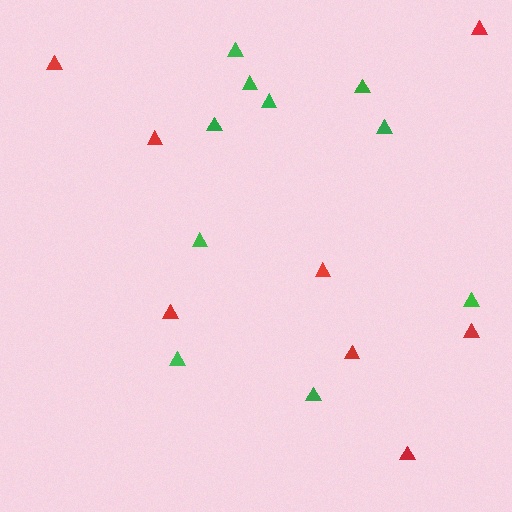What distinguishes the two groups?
There are 2 groups: one group of red triangles (8) and one group of green triangles (10).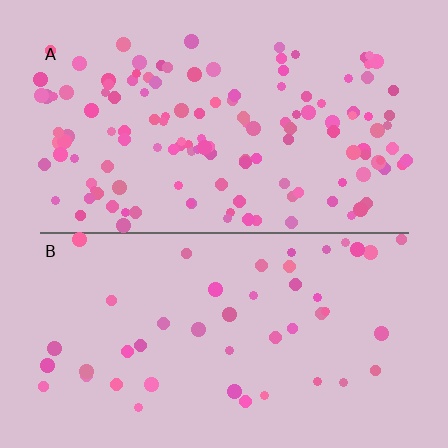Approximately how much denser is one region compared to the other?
Approximately 2.9× — region A over region B.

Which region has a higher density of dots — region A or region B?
A (the top).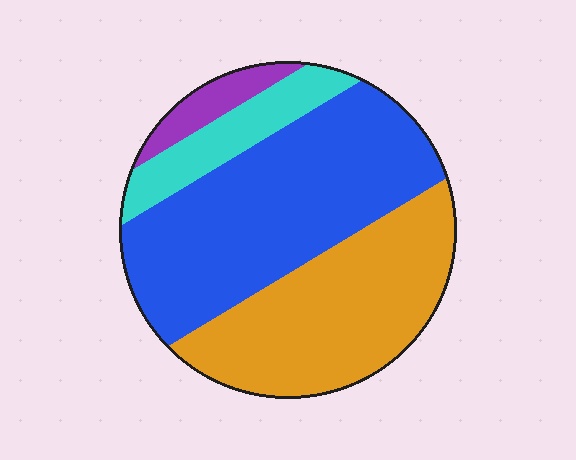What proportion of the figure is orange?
Orange covers roughly 35% of the figure.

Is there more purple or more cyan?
Cyan.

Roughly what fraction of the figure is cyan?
Cyan takes up about one eighth (1/8) of the figure.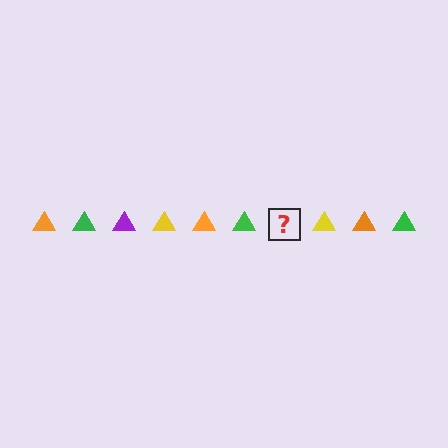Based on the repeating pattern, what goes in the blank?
The blank should be a purple triangle.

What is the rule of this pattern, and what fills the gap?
The rule is that the pattern cycles through orange, green, purple, yellow triangles. The gap should be filled with a purple triangle.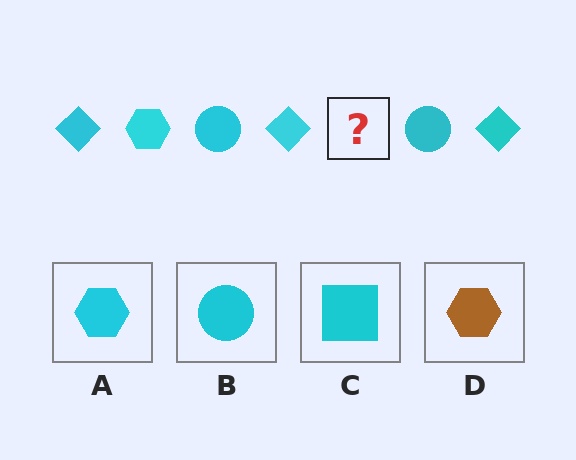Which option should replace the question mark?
Option A.